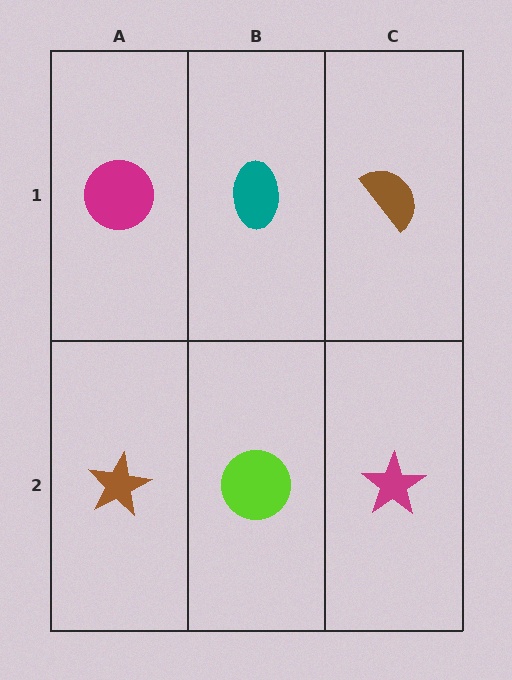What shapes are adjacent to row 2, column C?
A brown semicircle (row 1, column C), a lime circle (row 2, column B).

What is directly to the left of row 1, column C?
A teal ellipse.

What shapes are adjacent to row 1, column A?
A brown star (row 2, column A), a teal ellipse (row 1, column B).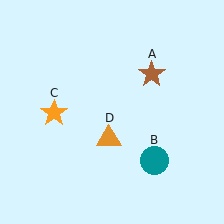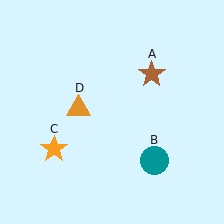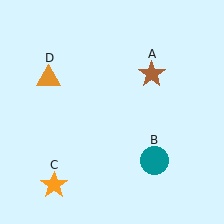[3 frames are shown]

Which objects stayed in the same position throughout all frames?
Brown star (object A) and teal circle (object B) remained stationary.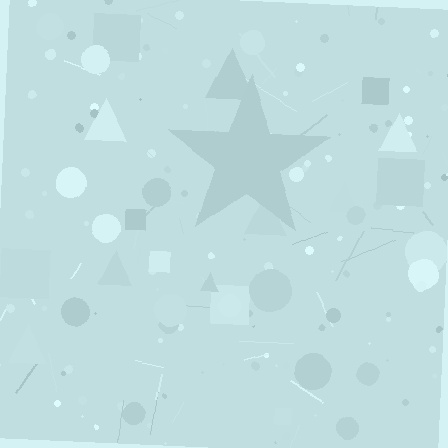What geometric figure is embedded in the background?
A star is embedded in the background.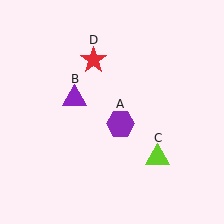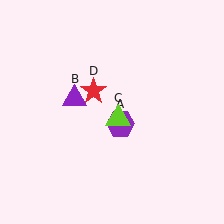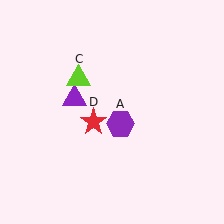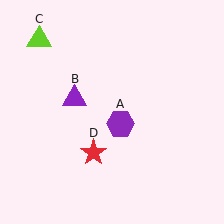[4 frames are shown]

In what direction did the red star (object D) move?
The red star (object D) moved down.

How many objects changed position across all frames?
2 objects changed position: lime triangle (object C), red star (object D).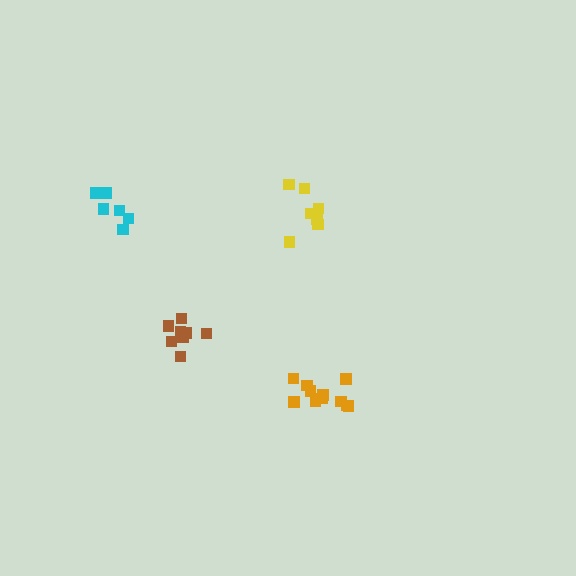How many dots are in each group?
Group 1: 8 dots, Group 2: 11 dots, Group 3: 6 dots, Group 4: 7 dots (32 total).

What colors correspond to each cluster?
The clusters are colored: brown, orange, cyan, yellow.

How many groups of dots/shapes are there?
There are 4 groups.